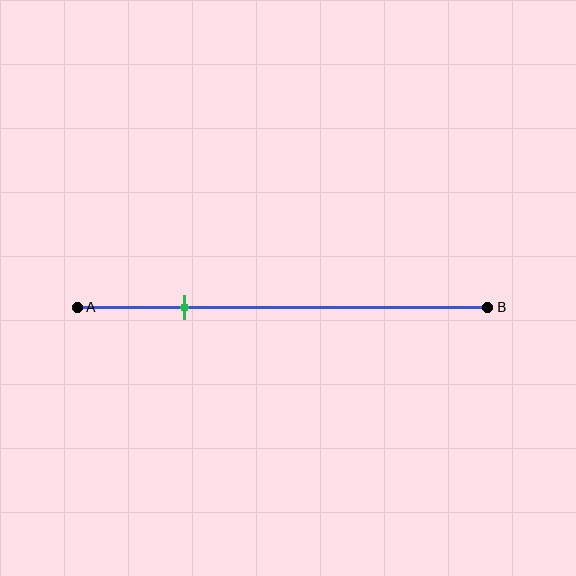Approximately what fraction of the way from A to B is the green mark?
The green mark is approximately 25% of the way from A to B.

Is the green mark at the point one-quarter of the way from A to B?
Yes, the mark is approximately at the one-quarter point.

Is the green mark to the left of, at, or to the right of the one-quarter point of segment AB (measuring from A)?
The green mark is approximately at the one-quarter point of segment AB.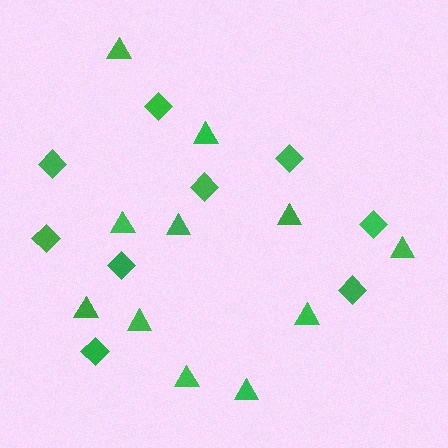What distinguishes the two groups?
There are 2 groups: one group of diamonds (9) and one group of triangles (11).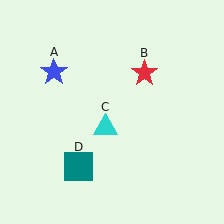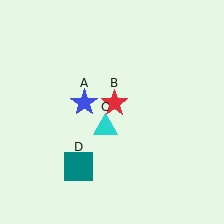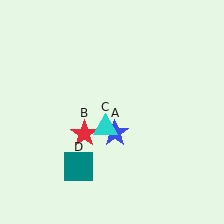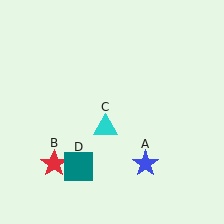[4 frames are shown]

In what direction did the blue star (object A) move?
The blue star (object A) moved down and to the right.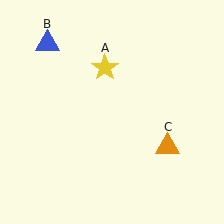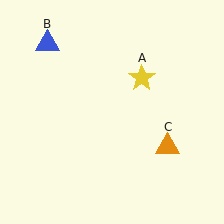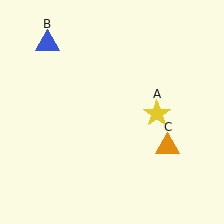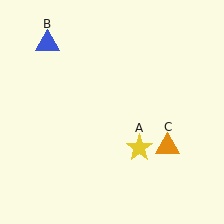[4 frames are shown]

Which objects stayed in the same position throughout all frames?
Blue triangle (object B) and orange triangle (object C) remained stationary.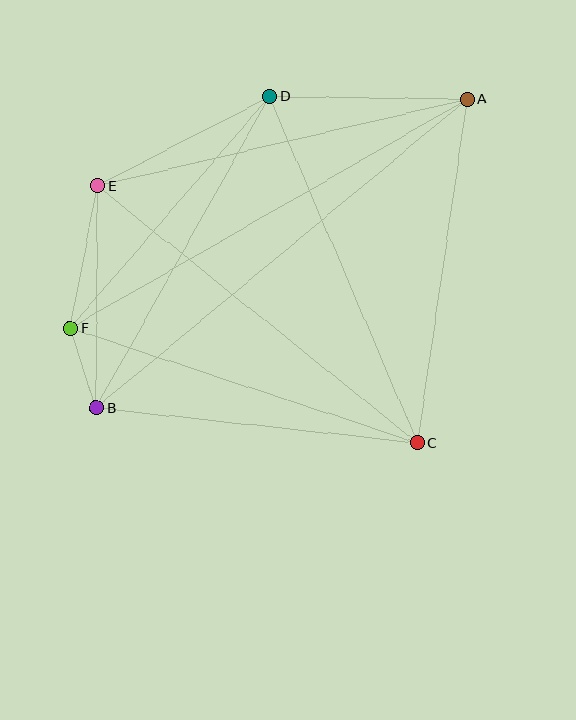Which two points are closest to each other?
Points B and F are closest to each other.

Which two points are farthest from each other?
Points A and B are farthest from each other.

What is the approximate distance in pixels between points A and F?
The distance between A and F is approximately 458 pixels.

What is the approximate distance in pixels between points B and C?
The distance between B and C is approximately 323 pixels.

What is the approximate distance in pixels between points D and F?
The distance between D and F is approximately 305 pixels.